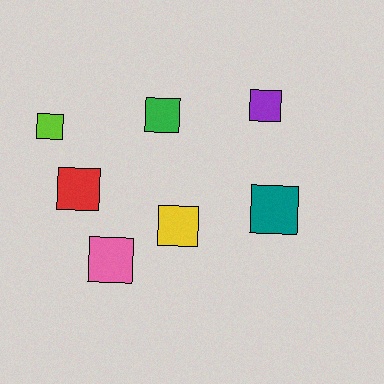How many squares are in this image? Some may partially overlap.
There are 7 squares.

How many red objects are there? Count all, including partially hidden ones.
There is 1 red object.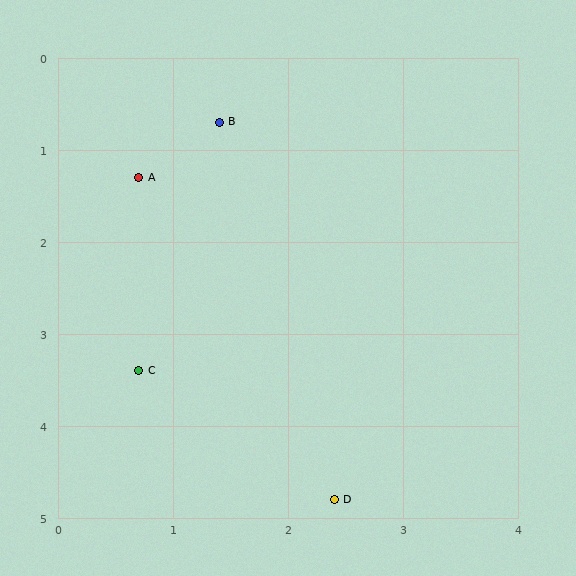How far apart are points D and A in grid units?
Points D and A are about 3.9 grid units apart.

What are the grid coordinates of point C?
Point C is at approximately (0.7, 3.4).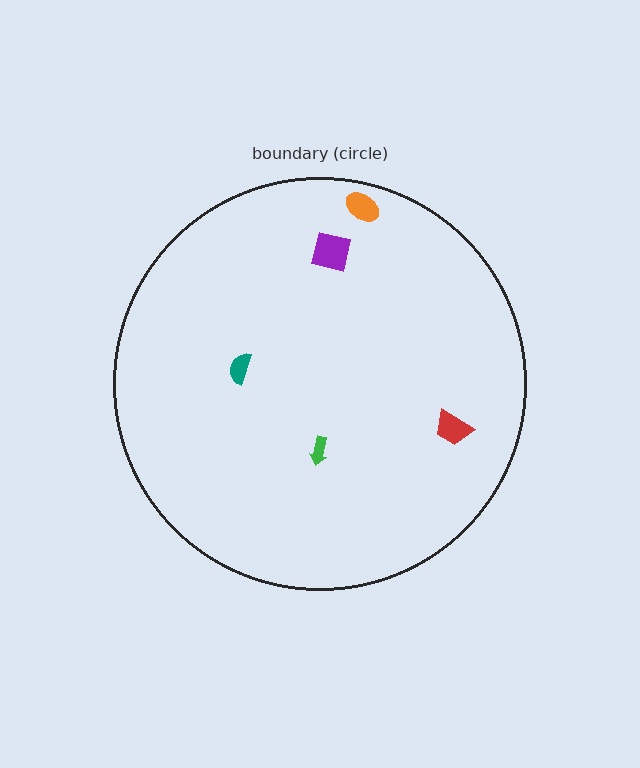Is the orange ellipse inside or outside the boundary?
Inside.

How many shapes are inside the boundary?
5 inside, 0 outside.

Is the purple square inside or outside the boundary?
Inside.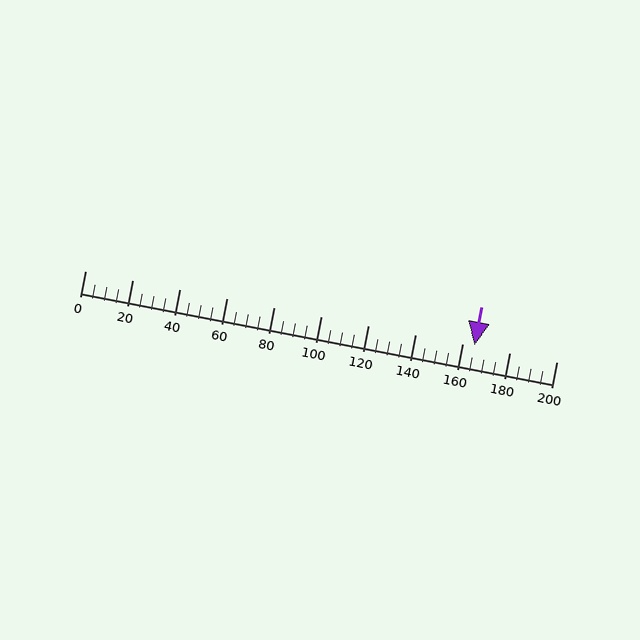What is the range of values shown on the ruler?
The ruler shows values from 0 to 200.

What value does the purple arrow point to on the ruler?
The purple arrow points to approximately 165.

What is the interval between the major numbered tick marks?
The major tick marks are spaced 20 units apart.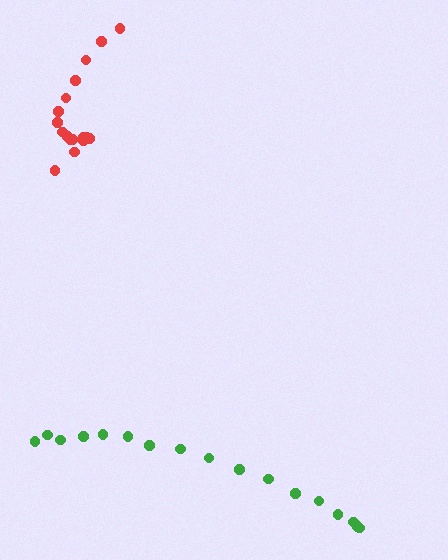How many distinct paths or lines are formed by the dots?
There are 2 distinct paths.